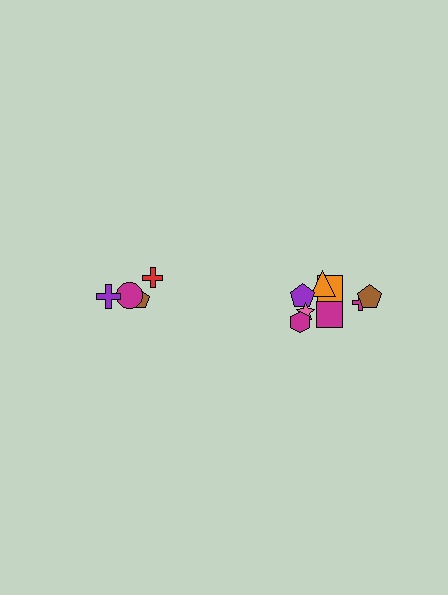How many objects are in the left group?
There are 4 objects.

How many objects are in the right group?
There are 8 objects.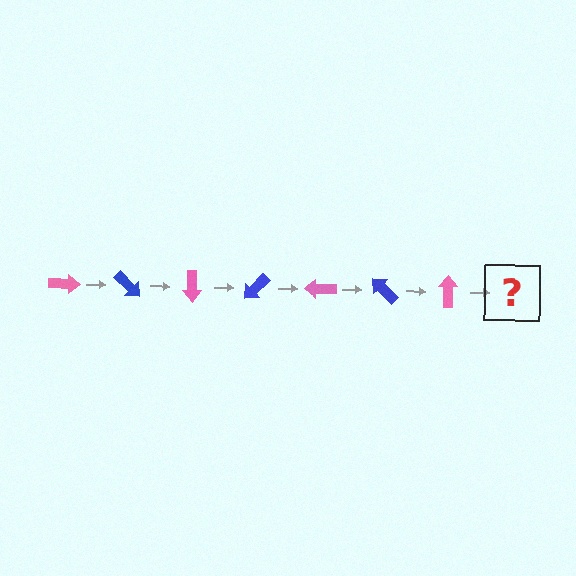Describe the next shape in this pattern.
It should be a blue arrow, rotated 315 degrees from the start.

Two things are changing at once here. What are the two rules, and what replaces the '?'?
The two rules are that it rotates 45 degrees each step and the color cycles through pink and blue. The '?' should be a blue arrow, rotated 315 degrees from the start.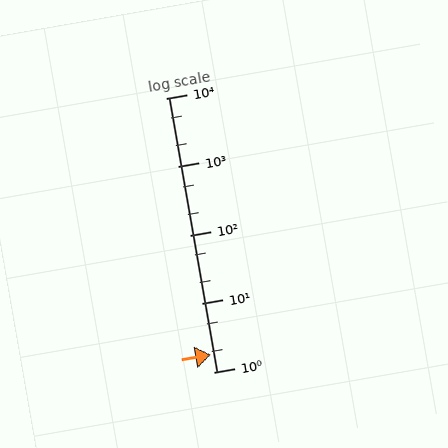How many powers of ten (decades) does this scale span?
The scale spans 4 decades, from 1 to 10000.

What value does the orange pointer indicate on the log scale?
The pointer indicates approximately 1.8.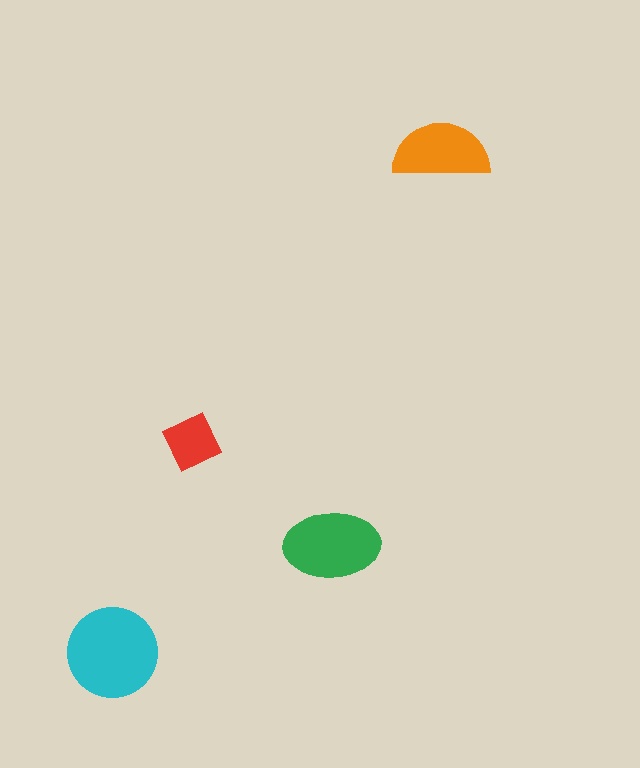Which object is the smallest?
The red square.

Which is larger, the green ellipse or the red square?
The green ellipse.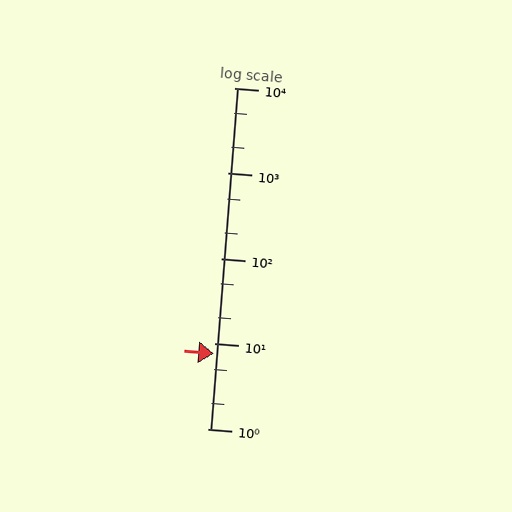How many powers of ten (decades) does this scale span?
The scale spans 4 decades, from 1 to 10000.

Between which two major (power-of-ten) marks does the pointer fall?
The pointer is between 1 and 10.